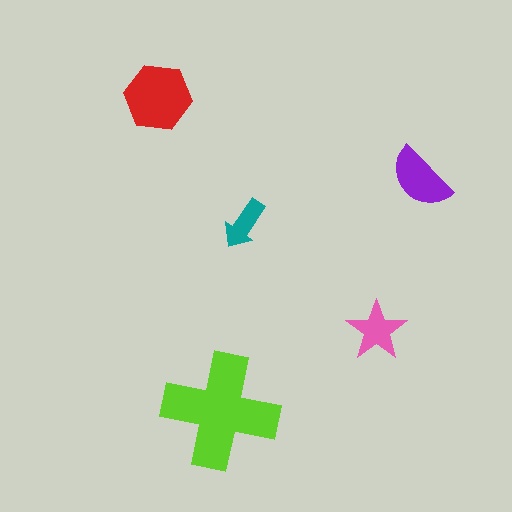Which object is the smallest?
The teal arrow.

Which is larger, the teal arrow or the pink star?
The pink star.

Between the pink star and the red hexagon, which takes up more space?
The red hexagon.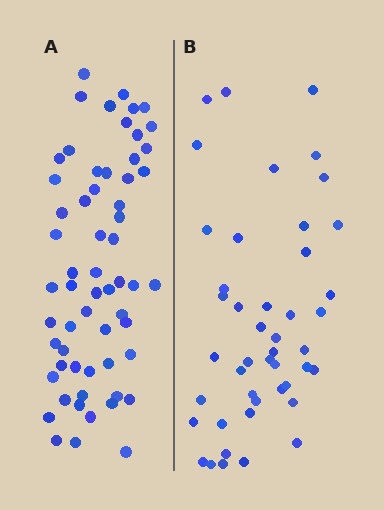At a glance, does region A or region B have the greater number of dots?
Region A (the left region) has more dots.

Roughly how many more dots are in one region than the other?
Region A has approximately 15 more dots than region B.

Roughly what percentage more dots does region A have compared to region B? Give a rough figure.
About 35% more.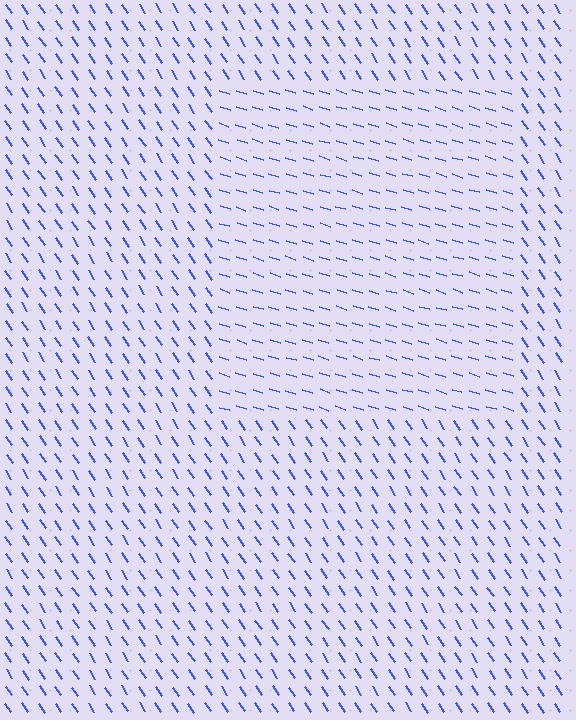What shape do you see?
I see a rectangle.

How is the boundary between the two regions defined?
The boundary is defined purely by a change in line orientation (approximately 38 degrees difference). All lines are the same color and thickness.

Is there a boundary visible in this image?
Yes, there is a texture boundary formed by a change in line orientation.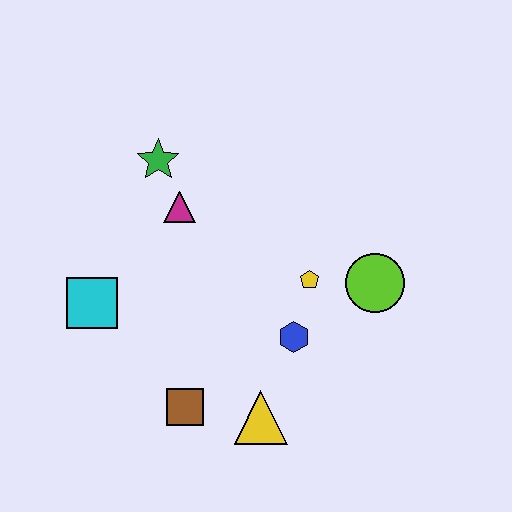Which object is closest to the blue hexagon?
The yellow pentagon is closest to the blue hexagon.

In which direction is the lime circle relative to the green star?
The lime circle is to the right of the green star.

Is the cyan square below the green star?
Yes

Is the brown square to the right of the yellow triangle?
No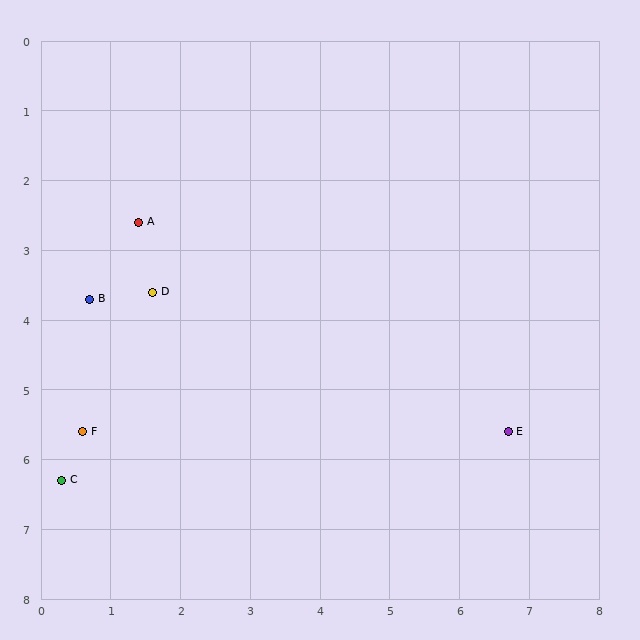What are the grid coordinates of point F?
Point F is at approximately (0.6, 5.6).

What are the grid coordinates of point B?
Point B is at approximately (0.7, 3.7).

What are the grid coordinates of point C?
Point C is at approximately (0.3, 6.3).